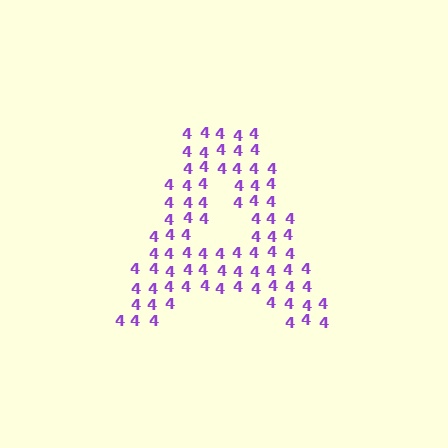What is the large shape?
The large shape is the letter A.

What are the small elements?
The small elements are digit 4's.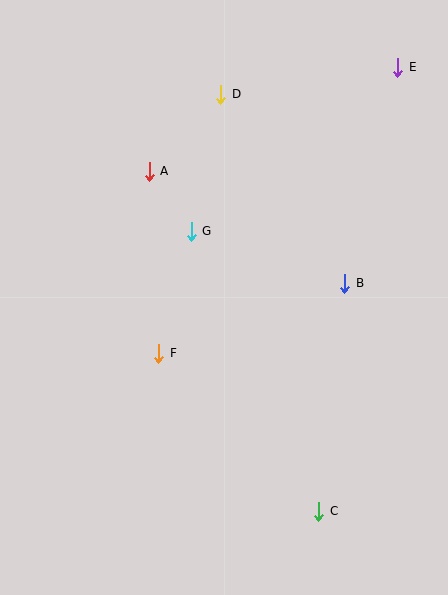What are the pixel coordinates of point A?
Point A is at (149, 171).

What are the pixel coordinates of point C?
Point C is at (319, 511).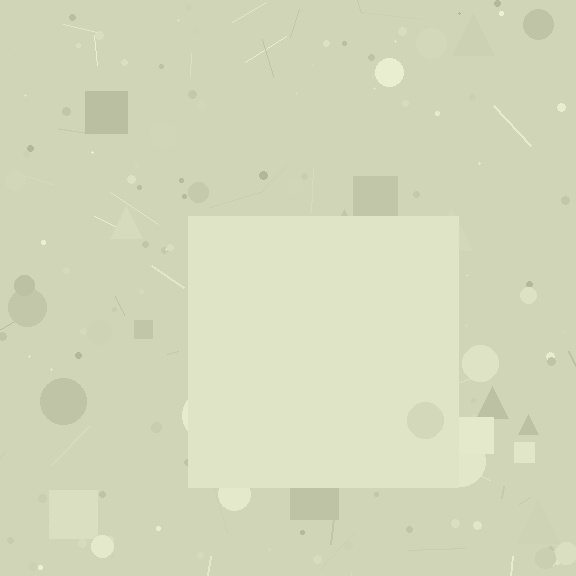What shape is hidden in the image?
A square is hidden in the image.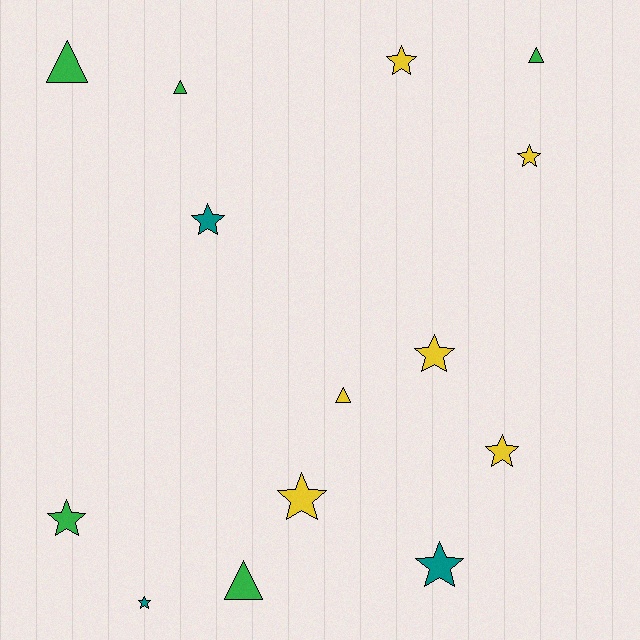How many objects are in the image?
There are 14 objects.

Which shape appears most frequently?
Star, with 9 objects.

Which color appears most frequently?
Yellow, with 6 objects.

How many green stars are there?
There is 1 green star.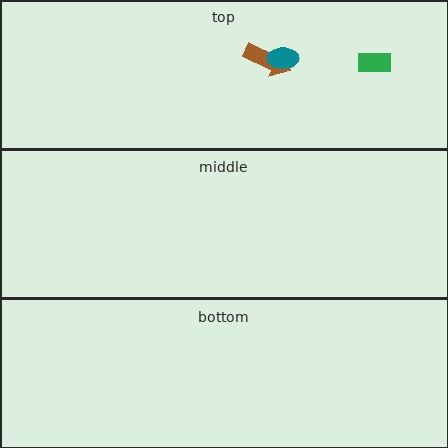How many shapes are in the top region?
3.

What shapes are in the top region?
The brown arrow, the green rectangle, the teal ellipse.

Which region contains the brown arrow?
The top region.